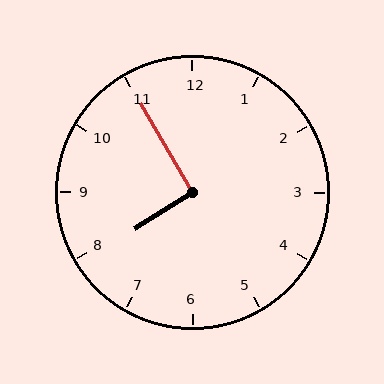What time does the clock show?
7:55.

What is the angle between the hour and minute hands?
Approximately 92 degrees.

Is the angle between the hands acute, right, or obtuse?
It is right.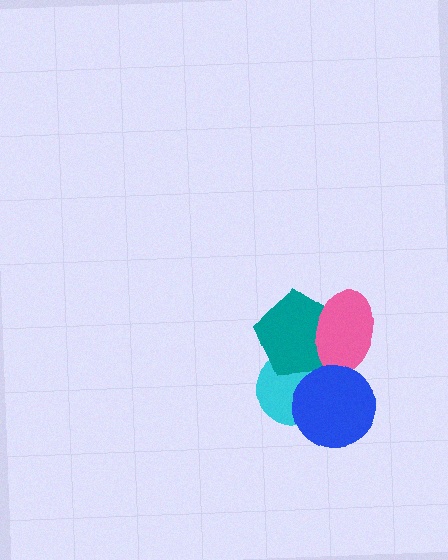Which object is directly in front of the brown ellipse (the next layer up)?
The cyan circle is directly in front of the brown ellipse.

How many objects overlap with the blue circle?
3 objects overlap with the blue circle.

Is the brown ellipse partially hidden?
Yes, it is partially covered by another shape.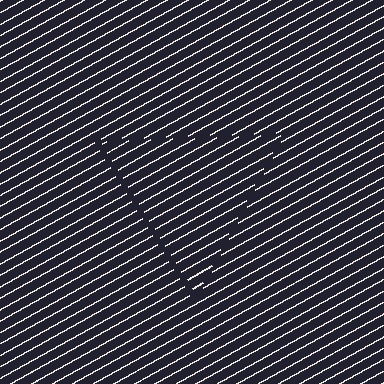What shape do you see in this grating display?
An illusory triangle. The interior of the shape contains the same grating, shifted by half a period — the contour is defined by the phase discontinuity where line-ends from the inner and outer gratings abut.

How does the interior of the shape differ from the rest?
The interior of the shape contains the same grating, shifted by half a period — the contour is defined by the phase discontinuity where line-ends from the inner and outer gratings abut.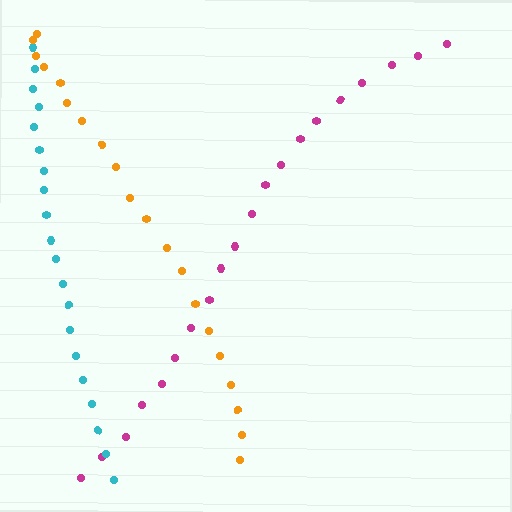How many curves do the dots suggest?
There are 3 distinct paths.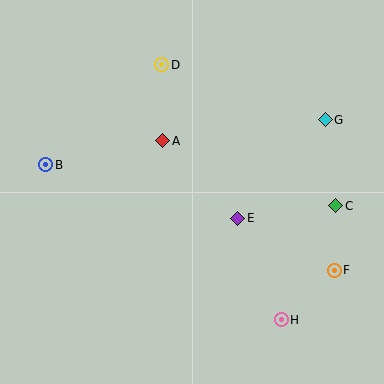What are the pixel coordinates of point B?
Point B is at (46, 165).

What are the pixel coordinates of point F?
Point F is at (334, 270).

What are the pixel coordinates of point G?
Point G is at (325, 120).